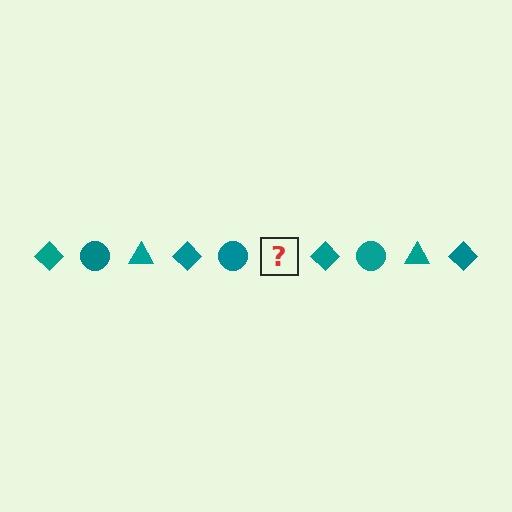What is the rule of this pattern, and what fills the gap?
The rule is that the pattern cycles through diamond, circle, triangle shapes in teal. The gap should be filled with a teal triangle.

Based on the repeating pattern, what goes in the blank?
The blank should be a teal triangle.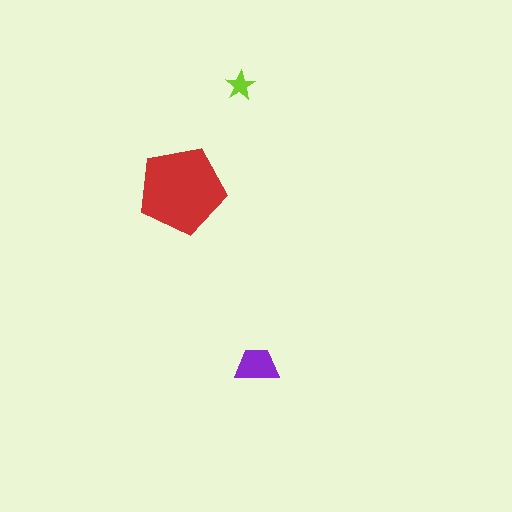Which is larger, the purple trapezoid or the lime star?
The purple trapezoid.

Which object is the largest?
The red pentagon.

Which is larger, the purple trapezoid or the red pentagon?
The red pentagon.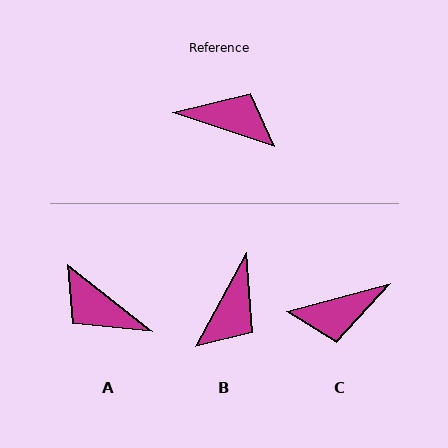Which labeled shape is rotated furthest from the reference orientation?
A, about 160 degrees away.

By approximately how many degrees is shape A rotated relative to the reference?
Approximately 160 degrees counter-clockwise.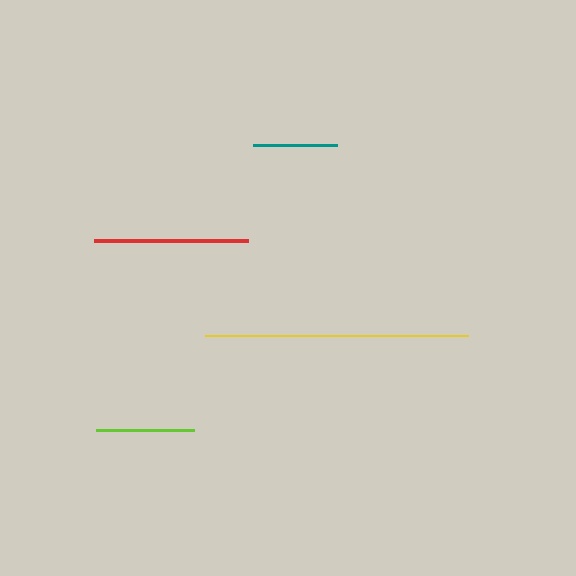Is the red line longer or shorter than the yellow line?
The yellow line is longer than the red line.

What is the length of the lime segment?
The lime segment is approximately 99 pixels long.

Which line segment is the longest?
The yellow line is the longest at approximately 264 pixels.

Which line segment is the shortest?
The teal line is the shortest at approximately 85 pixels.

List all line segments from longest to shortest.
From longest to shortest: yellow, red, lime, teal.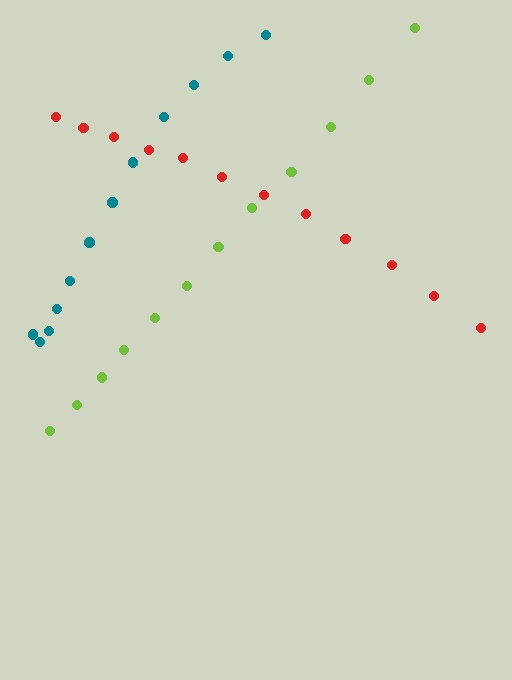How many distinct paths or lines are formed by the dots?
There are 3 distinct paths.